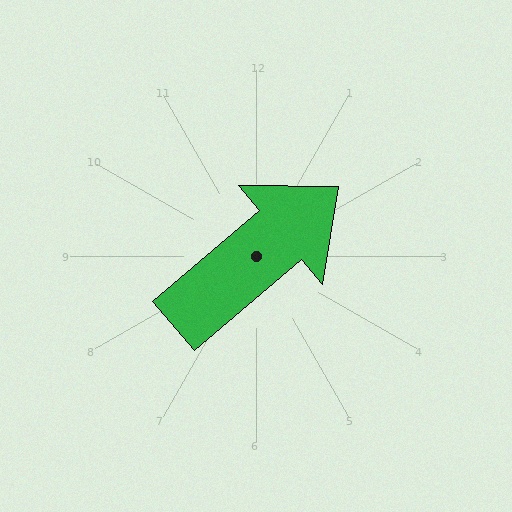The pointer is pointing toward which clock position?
Roughly 2 o'clock.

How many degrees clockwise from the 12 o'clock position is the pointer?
Approximately 50 degrees.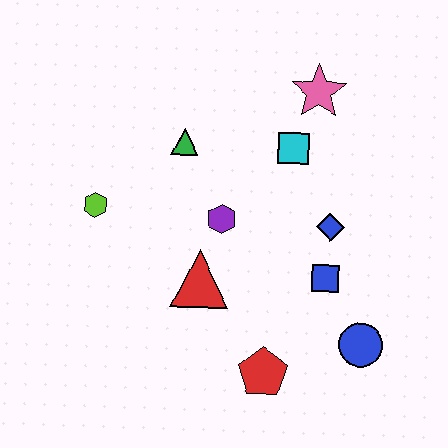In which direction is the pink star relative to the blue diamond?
The pink star is above the blue diamond.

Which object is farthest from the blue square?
The lime hexagon is farthest from the blue square.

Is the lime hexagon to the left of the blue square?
Yes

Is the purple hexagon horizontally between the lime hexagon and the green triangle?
No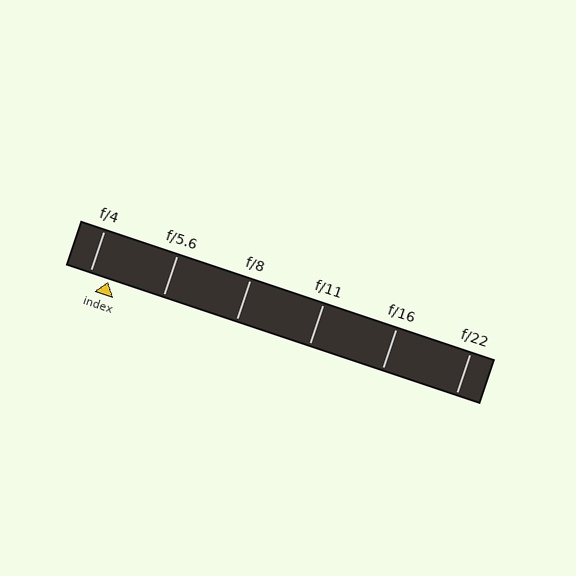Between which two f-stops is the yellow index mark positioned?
The index mark is between f/4 and f/5.6.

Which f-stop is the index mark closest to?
The index mark is closest to f/4.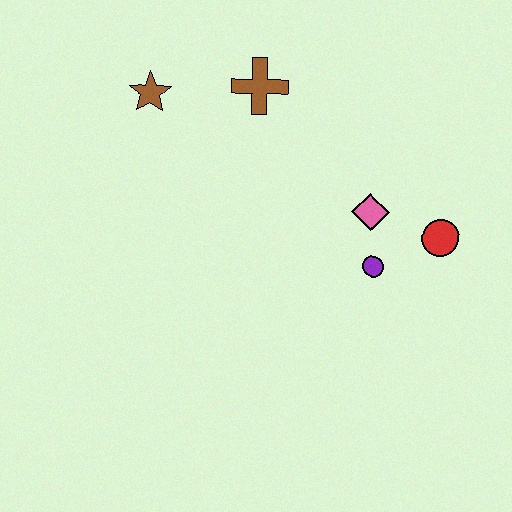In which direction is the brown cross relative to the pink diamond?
The brown cross is above the pink diamond.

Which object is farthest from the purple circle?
The brown star is farthest from the purple circle.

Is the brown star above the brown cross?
No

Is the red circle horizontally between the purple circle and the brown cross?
No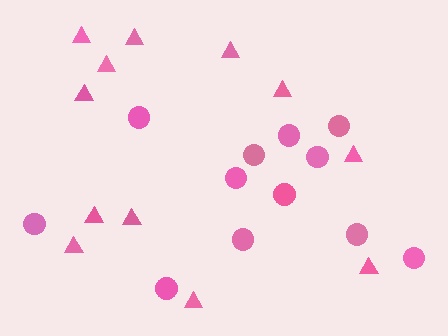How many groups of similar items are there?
There are 2 groups: one group of circles (12) and one group of triangles (12).